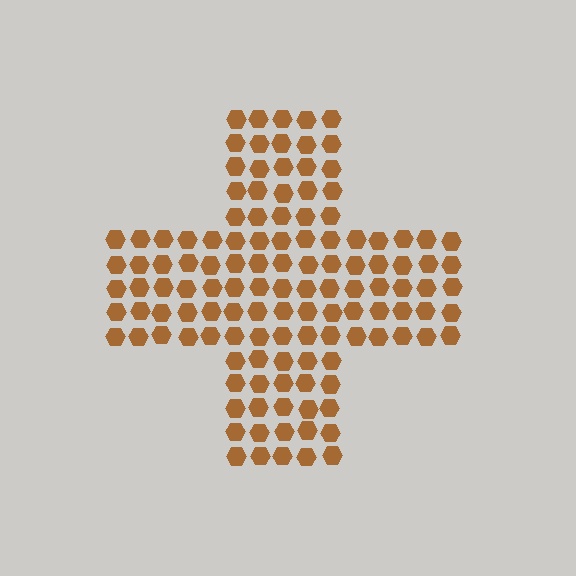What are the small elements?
The small elements are hexagons.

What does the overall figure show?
The overall figure shows a cross.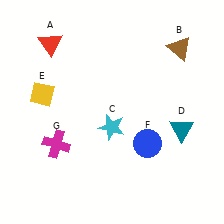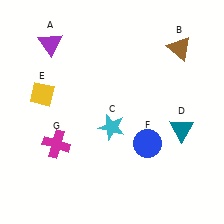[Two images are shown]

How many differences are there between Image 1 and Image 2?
There is 1 difference between the two images.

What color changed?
The triangle (A) changed from red in Image 1 to purple in Image 2.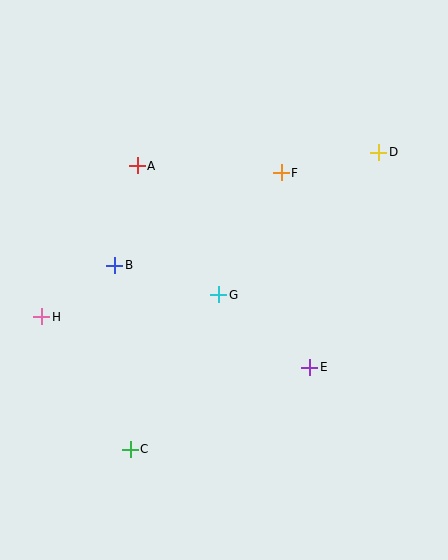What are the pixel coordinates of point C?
Point C is at (130, 449).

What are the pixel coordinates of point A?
Point A is at (137, 166).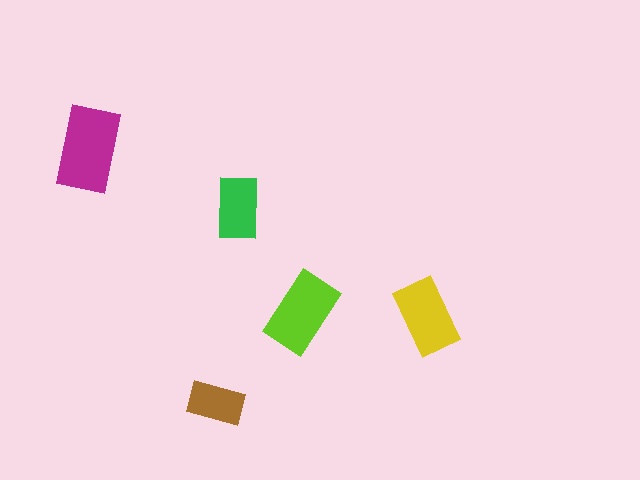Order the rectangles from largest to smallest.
the magenta one, the lime one, the yellow one, the green one, the brown one.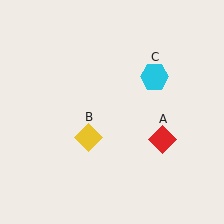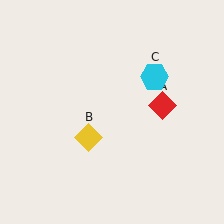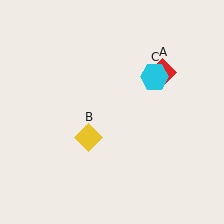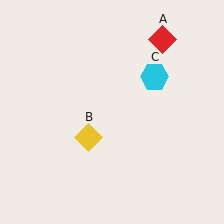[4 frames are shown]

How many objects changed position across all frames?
1 object changed position: red diamond (object A).